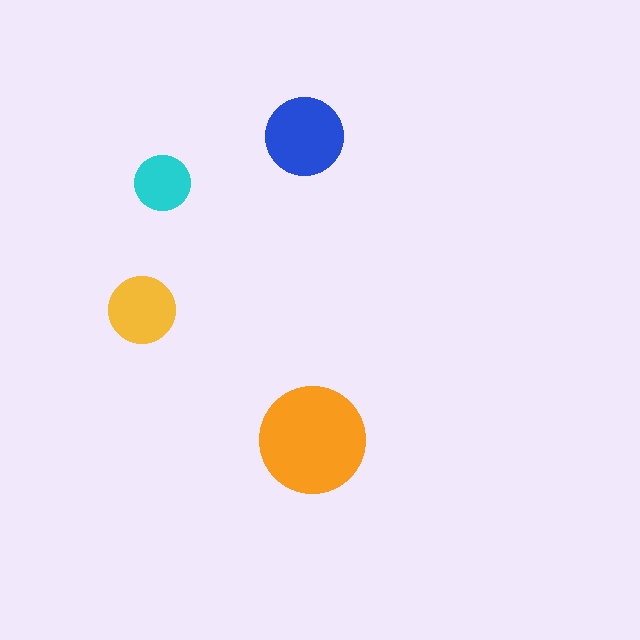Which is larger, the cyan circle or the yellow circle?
The yellow one.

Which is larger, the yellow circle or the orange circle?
The orange one.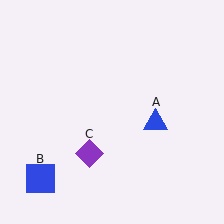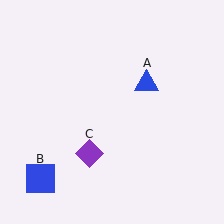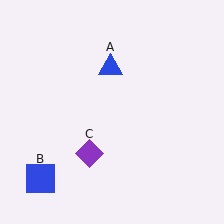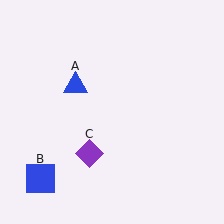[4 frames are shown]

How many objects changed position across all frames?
1 object changed position: blue triangle (object A).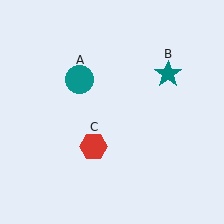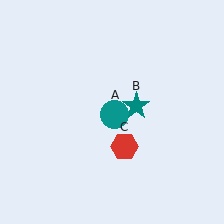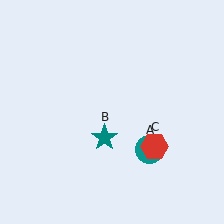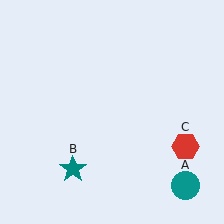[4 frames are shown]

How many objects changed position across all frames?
3 objects changed position: teal circle (object A), teal star (object B), red hexagon (object C).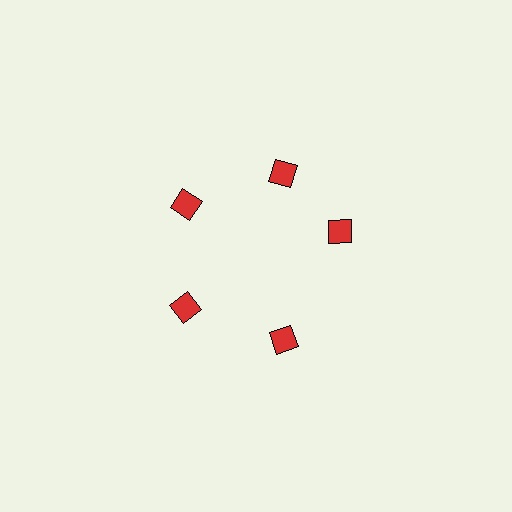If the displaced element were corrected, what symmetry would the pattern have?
It would have 5-fold rotational symmetry — the pattern would map onto itself every 72 degrees.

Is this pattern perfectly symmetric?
No. The 5 red squares are arranged in a ring, but one element near the 3 o'clock position is rotated out of alignment along the ring, breaking the 5-fold rotational symmetry.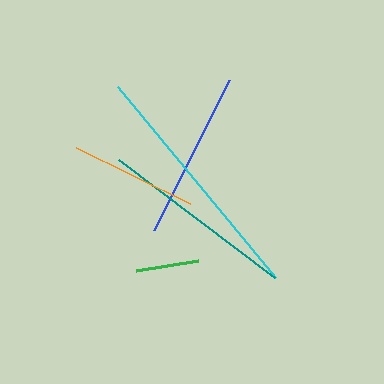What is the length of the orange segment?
The orange segment is approximately 127 pixels long.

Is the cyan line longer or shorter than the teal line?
The cyan line is longer than the teal line.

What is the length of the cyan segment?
The cyan segment is approximately 247 pixels long.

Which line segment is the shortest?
The green line is the shortest at approximately 63 pixels.